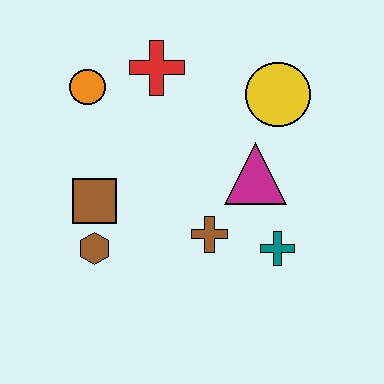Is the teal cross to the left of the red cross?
No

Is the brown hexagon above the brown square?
No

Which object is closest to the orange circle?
The red cross is closest to the orange circle.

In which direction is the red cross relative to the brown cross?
The red cross is above the brown cross.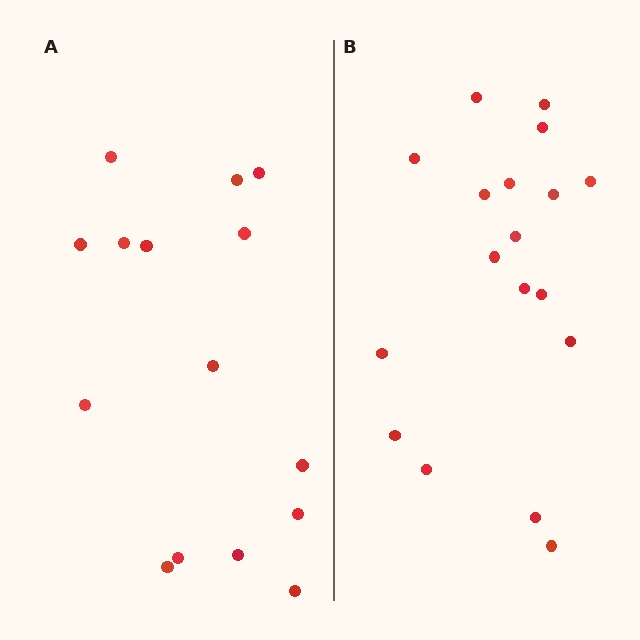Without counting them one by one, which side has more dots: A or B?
Region B (the right region) has more dots.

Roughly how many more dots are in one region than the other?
Region B has just a few more — roughly 2 or 3 more dots than region A.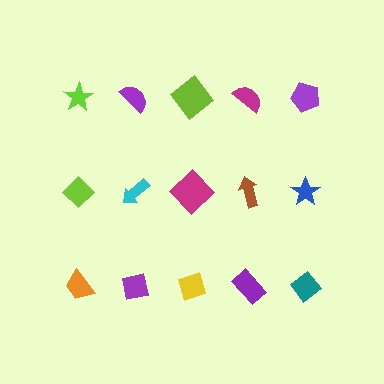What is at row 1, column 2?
A purple semicircle.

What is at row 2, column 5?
A blue star.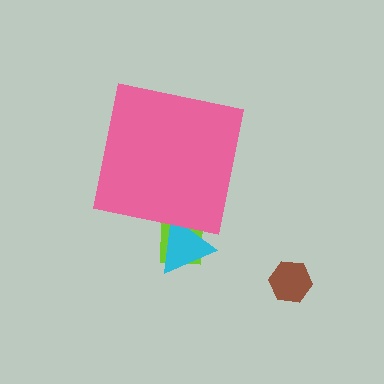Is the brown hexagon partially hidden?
No, the brown hexagon is fully visible.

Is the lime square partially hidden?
Yes, the lime square is partially hidden behind the pink square.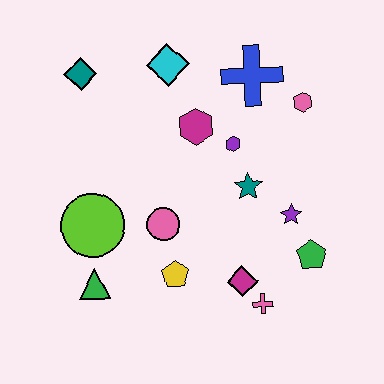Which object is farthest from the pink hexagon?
The green triangle is farthest from the pink hexagon.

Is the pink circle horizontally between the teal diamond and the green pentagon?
Yes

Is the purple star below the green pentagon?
No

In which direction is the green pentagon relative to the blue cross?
The green pentagon is below the blue cross.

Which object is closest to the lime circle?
The green triangle is closest to the lime circle.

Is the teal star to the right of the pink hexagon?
No